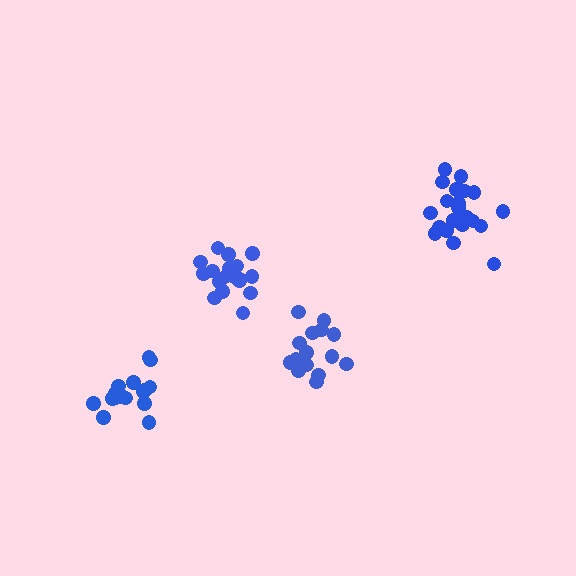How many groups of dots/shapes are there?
There are 4 groups.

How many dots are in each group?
Group 1: 21 dots, Group 2: 19 dots, Group 3: 16 dots, Group 4: 16 dots (72 total).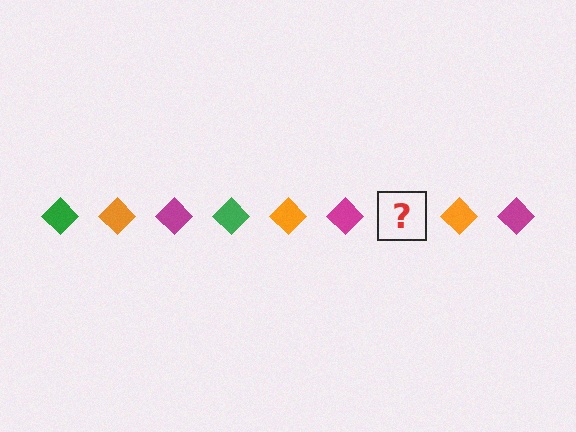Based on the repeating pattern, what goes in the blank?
The blank should be a green diamond.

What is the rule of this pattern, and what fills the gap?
The rule is that the pattern cycles through green, orange, magenta diamonds. The gap should be filled with a green diamond.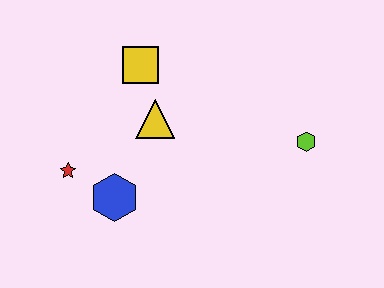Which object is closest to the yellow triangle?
The yellow square is closest to the yellow triangle.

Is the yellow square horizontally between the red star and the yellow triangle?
Yes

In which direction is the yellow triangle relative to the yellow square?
The yellow triangle is below the yellow square.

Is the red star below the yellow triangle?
Yes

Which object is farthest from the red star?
The lime hexagon is farthest from the red star.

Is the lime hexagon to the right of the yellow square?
Yes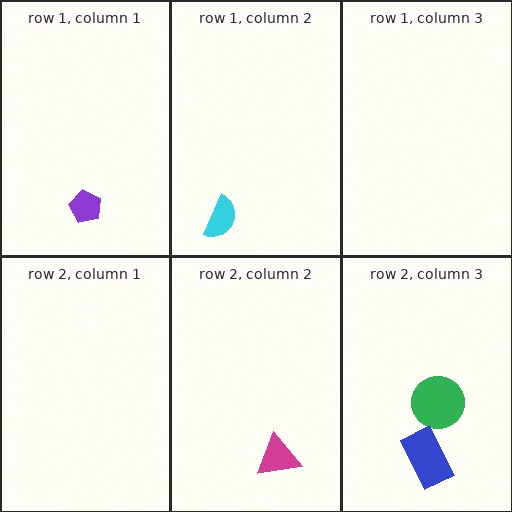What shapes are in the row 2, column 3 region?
The green circle, the blue rectangle.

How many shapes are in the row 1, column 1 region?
1.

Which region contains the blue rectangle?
The row 2, column 3 region.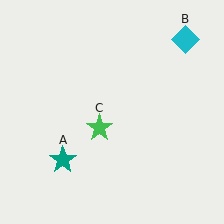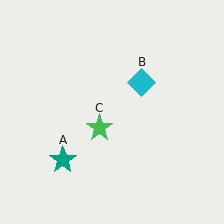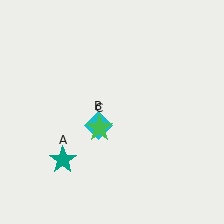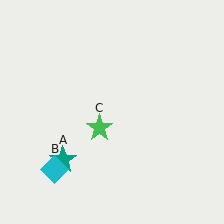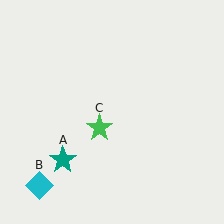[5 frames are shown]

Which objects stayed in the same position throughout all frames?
Teal star (object A) and green star (object C) remained stationary.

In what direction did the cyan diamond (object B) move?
The cyan diamond (object B) moved down and to the left.